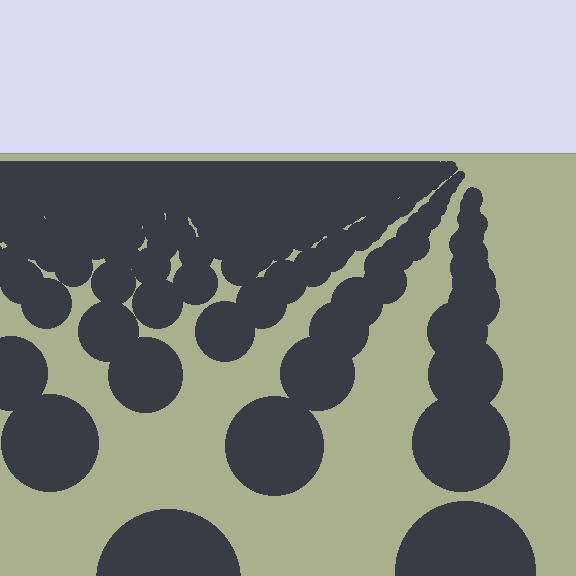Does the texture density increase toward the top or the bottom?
Density increases toward the top.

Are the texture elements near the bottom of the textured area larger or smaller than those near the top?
Larger. Near the bottom, elements are closer to the viewer and appear at a bigger on-screen size.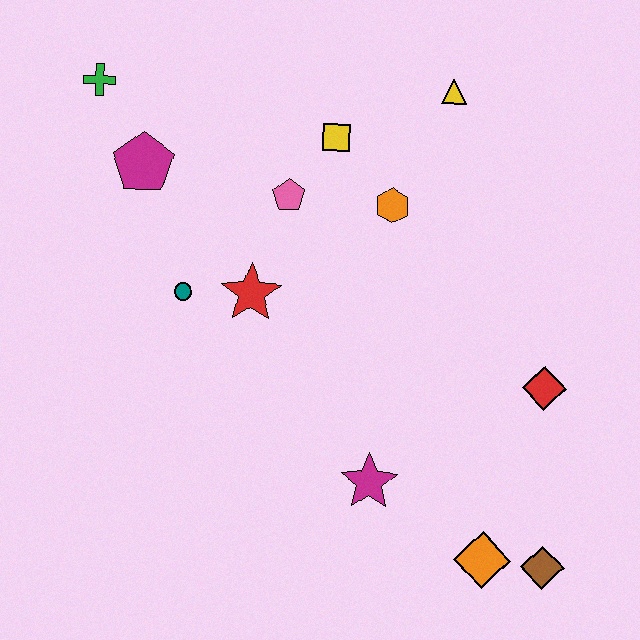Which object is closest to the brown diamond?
The orange diamond is closest to the brown diamond.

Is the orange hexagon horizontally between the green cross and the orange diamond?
Yes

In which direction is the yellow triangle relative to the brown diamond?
The yellow triangle is above the brown diamond.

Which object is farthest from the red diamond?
The green cross is farthest from the red diamond.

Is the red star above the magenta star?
Yes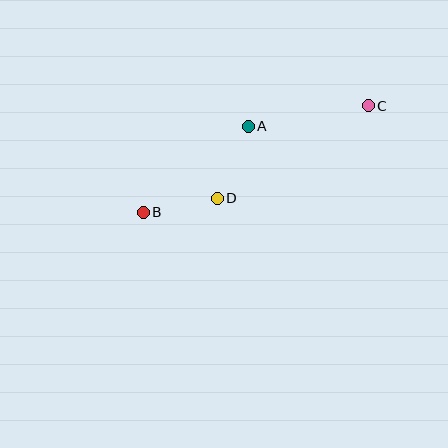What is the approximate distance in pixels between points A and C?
The distance between A and C is approximately 121 pixels.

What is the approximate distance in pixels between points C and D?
The distance between C and D is approximately 177 pixels.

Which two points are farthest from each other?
Points B and C are farthest from each other.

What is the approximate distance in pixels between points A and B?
The distance between A and B is approximately 136 pixels.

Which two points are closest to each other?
Points B and D are closest to each other.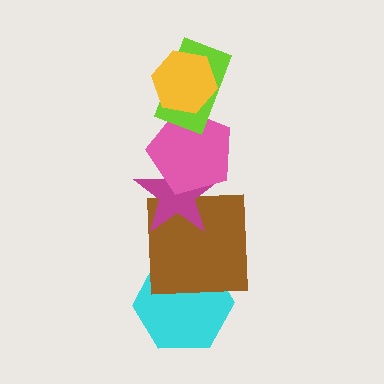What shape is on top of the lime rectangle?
The yellow hexagon is on top of the lime rectangle.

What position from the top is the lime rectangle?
The lime rectangle is 2nd from the top.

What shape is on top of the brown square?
The magenta star is on top of the brown square.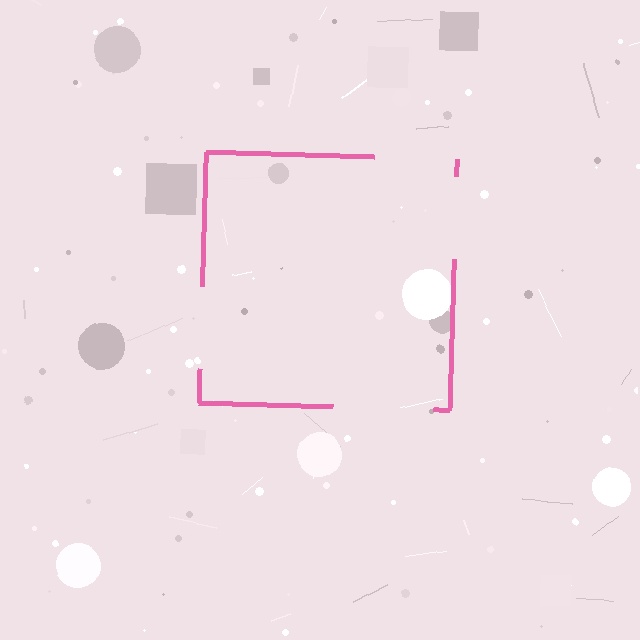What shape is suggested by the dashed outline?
The dashed outline suggests a square.